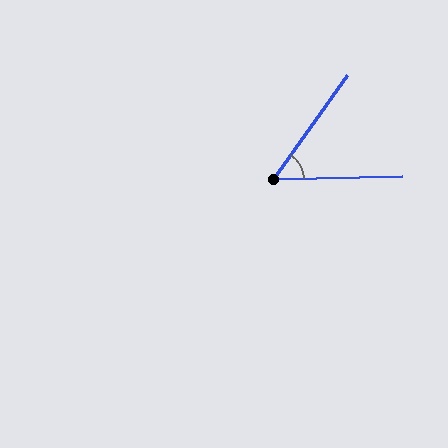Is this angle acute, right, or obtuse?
It is acute.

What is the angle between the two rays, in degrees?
Approximately 53 degrees.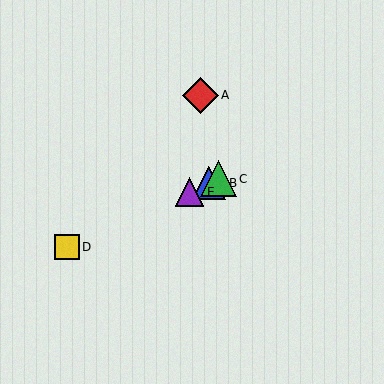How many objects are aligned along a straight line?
4 objects (B, C, D, E) are aligned along a straight line.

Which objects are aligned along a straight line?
Objects B, C, D, E are aligned along a straight line.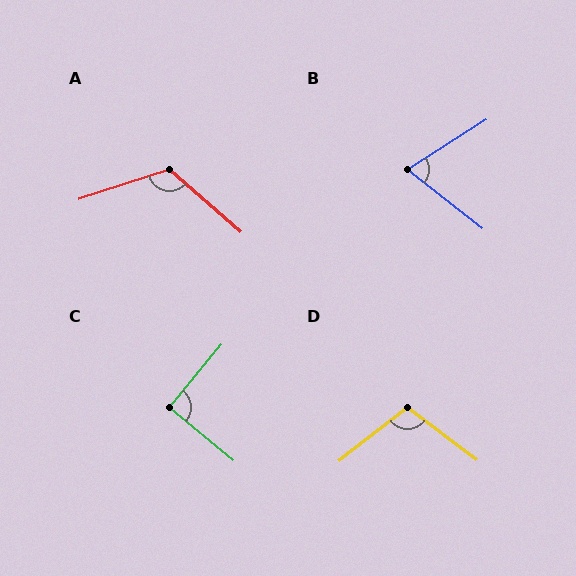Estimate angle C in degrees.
Approximately 89 degrees.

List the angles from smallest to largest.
B (71°), C (89°), D (105°), A (120°).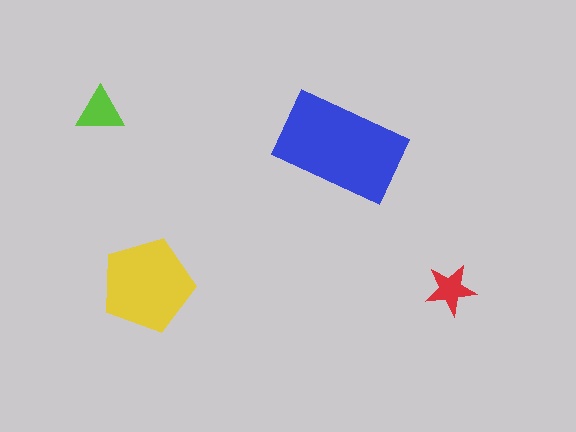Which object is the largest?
The blue rectangle.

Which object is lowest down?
The red star is bottommost.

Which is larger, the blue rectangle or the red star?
The blue rectangle.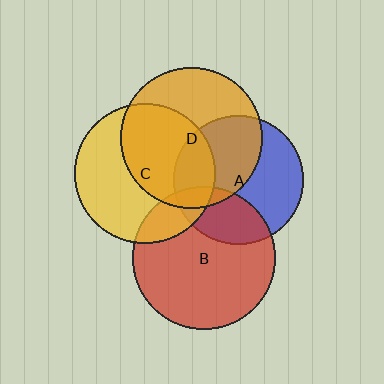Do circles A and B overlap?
Yes.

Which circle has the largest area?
Circle B (red).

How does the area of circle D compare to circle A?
Approximately 1.2 times.